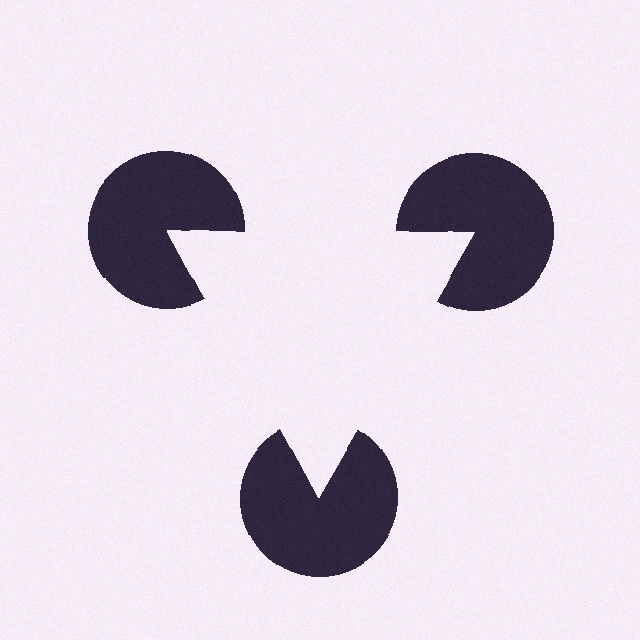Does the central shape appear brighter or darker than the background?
It typically appears slightly brighter than the background, even though no actual brightness change is drawn.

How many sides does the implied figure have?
3 sides.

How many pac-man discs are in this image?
There are 3 — one at each vertex of the illusory triangle.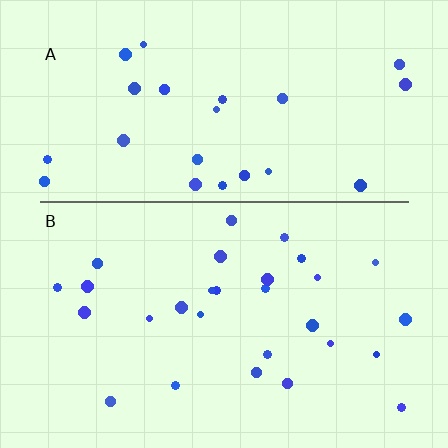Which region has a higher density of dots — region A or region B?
B (the bottom).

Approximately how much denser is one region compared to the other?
Approximately 1.2× — region B over region A.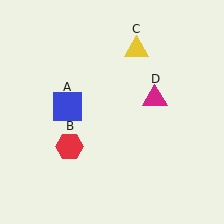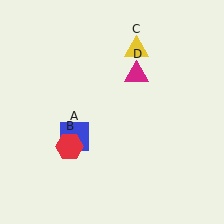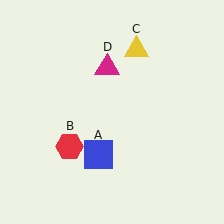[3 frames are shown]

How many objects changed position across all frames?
2 objects changed position: blue square (object A), magenta triangle (object D).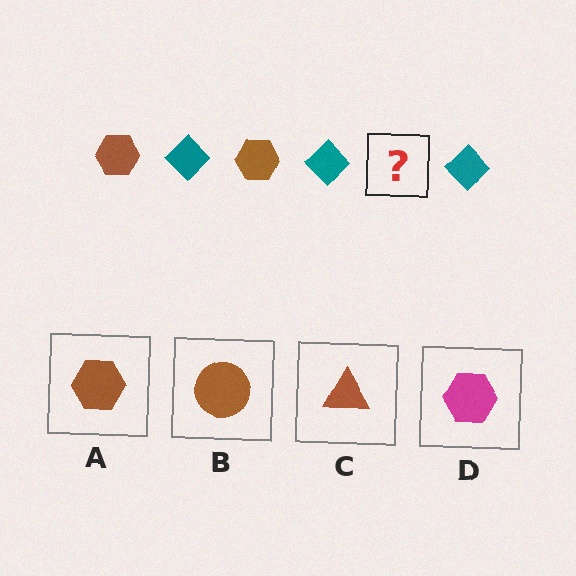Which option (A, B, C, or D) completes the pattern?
A.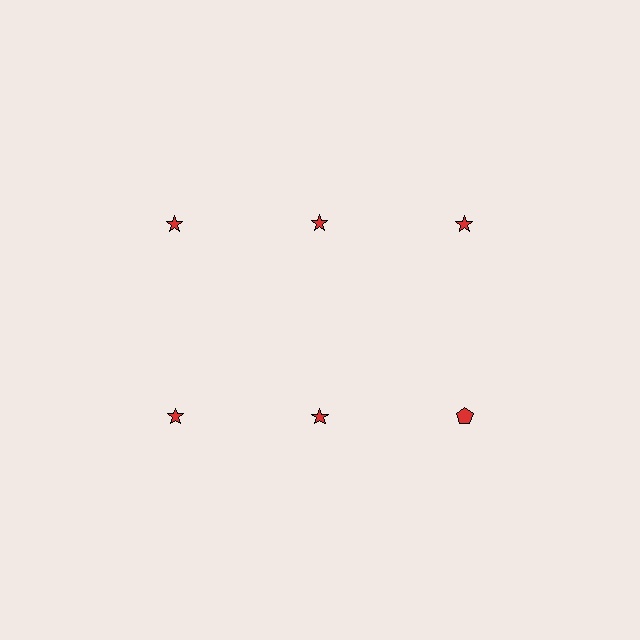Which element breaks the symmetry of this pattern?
The red pentagon in the second row, center column breaks the symmetry. All other shapes are red stars.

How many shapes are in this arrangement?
There are 6 shapes arranged in a grid pattern.